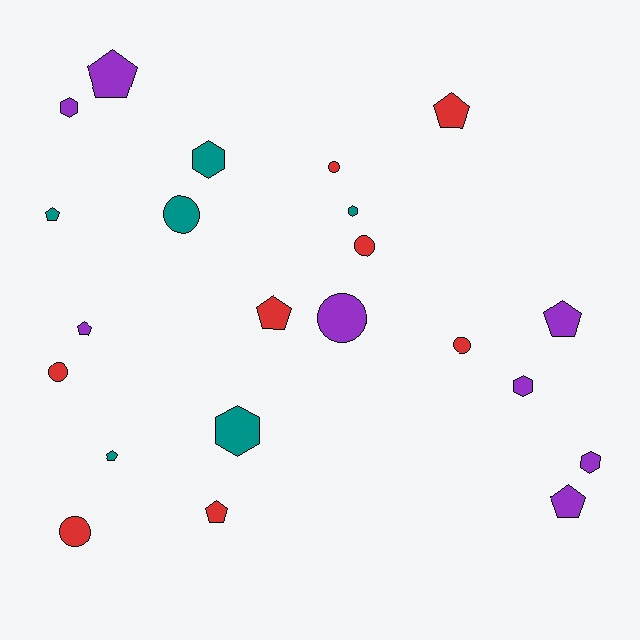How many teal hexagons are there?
There are 3 teal hexagons.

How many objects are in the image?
There are 22 objects.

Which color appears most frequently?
Purple, with 8 objects.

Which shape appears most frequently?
Pentagon, with 9 objects.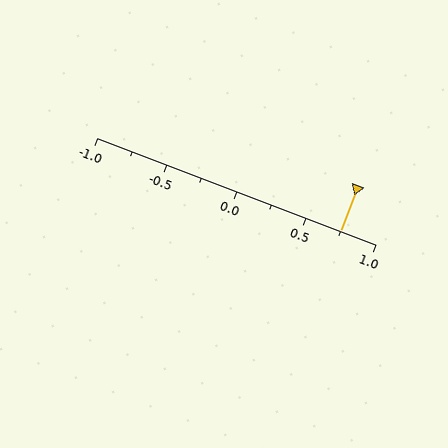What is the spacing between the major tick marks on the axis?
The major ticks are spaced 0.5 apart.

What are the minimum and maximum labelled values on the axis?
The axis runs from -1.0 to 1.0.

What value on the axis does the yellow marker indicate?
The marker indicates approximately 0.75.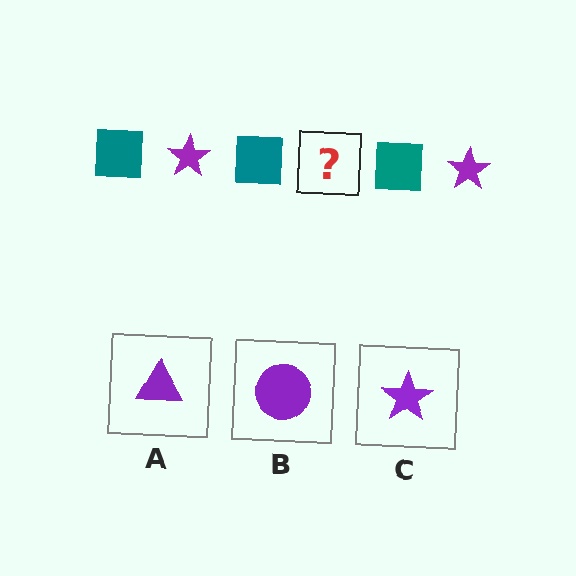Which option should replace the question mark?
Option C.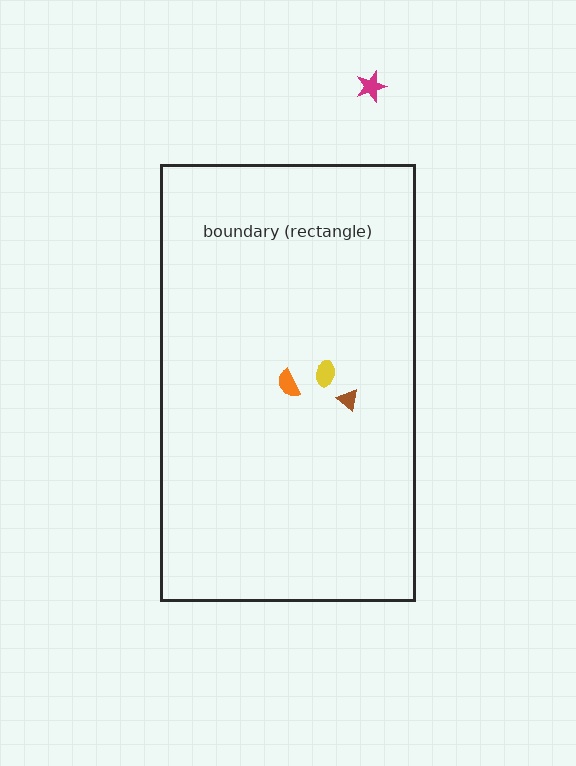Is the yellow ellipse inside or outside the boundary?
Inside.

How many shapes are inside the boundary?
3 inside, 1 outside.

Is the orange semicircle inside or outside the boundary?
Inside.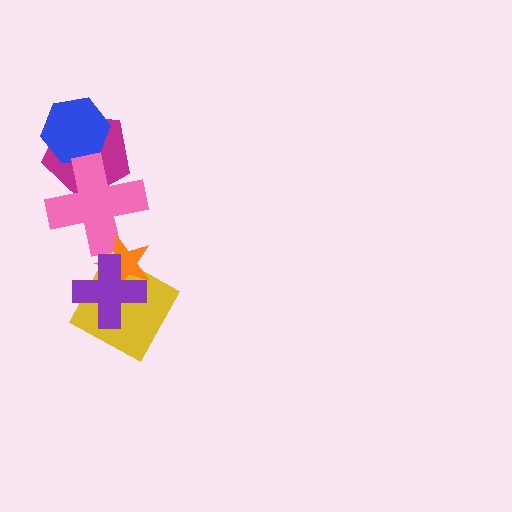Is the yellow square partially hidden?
Yes, it is partially covered by another shape.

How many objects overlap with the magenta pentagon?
2 objects overlap with the magenta pentagon.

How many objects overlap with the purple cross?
2 objects overlap with the purple cross.